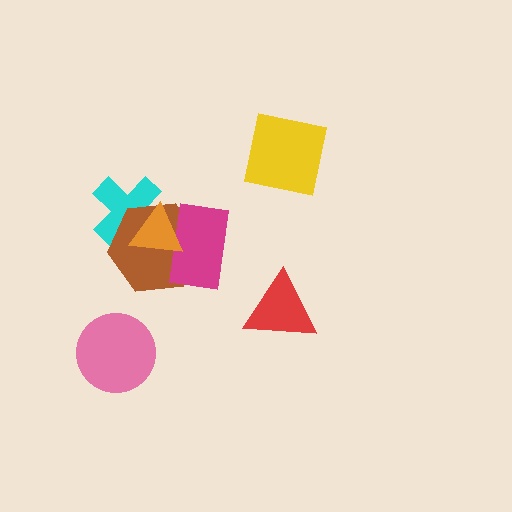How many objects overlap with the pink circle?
0 objects overlap with the pink circle.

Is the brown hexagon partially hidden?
Yes, it is partially covered by another shape.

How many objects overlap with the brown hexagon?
3 objects overlap with the brown hexagon.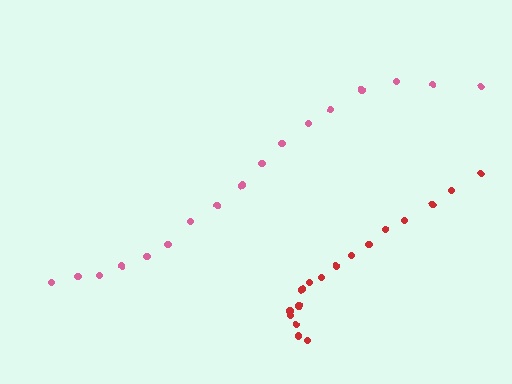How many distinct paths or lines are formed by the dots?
There are 2 distinct paths.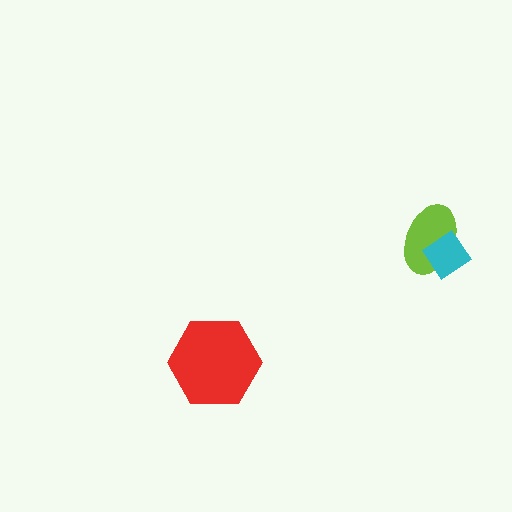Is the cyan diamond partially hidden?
No, no other shape covers it.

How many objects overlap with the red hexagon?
0 objects overlap with the red hexagon.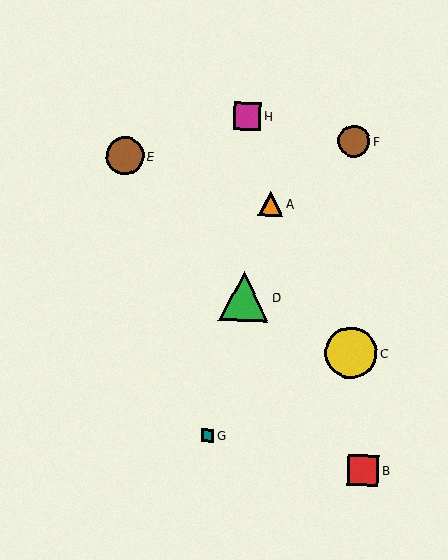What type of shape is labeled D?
Shape D is a green triangle.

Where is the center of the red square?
The center of the red square is at (363, 470).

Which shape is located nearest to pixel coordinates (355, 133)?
The brown circle (labeled F) at (354, 141) is nearest to that location.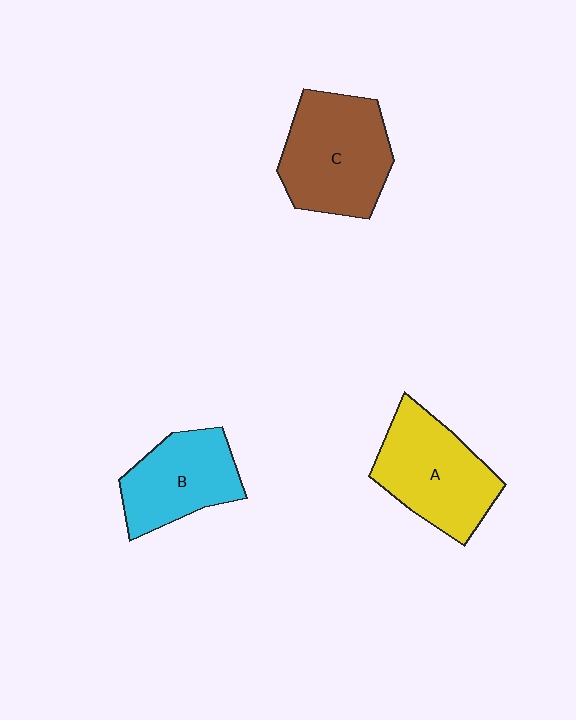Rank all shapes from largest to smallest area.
From largest to smallest: C (brown), A (yellow), B (cyan).